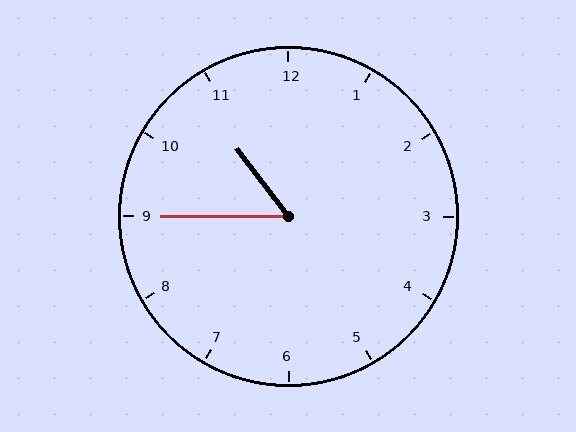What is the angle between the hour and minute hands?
Approximately 52 degrees.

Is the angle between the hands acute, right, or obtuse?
It is acute.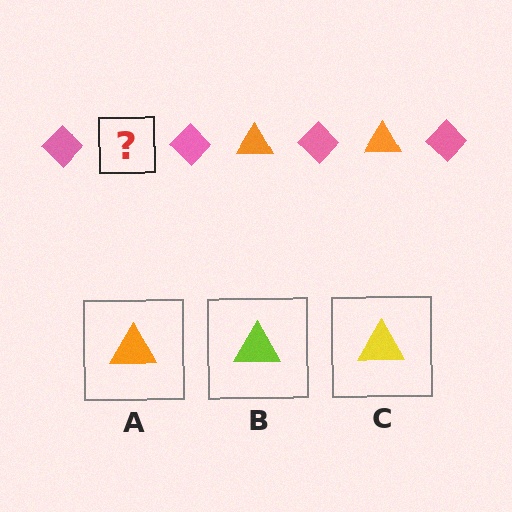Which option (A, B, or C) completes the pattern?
A.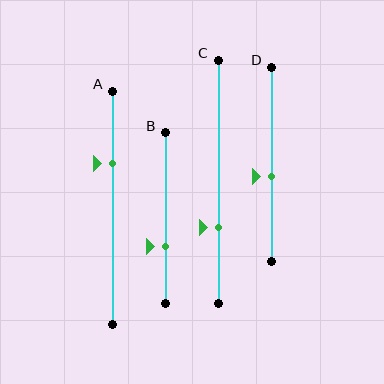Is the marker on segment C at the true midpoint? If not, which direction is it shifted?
No, the marker on segment C is shifted downward by about 19% of the segment length.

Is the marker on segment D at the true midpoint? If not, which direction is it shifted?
No, the marker on segment D is shifted downward by about 6% of the segment length.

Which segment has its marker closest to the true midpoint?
Segment D has its marker closest to the true midpoint.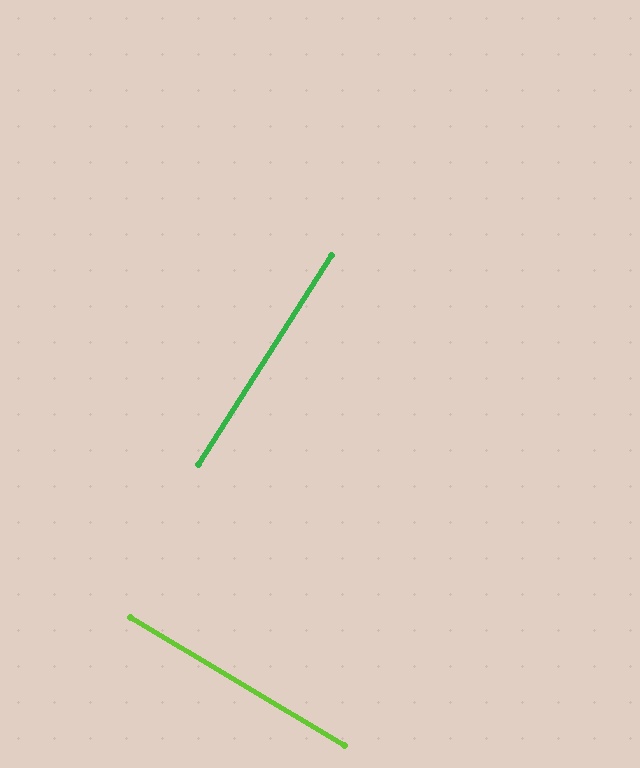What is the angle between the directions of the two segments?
Approximately 88 degrees.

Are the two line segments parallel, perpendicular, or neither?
Perpendicular — they meet at approximately 88°.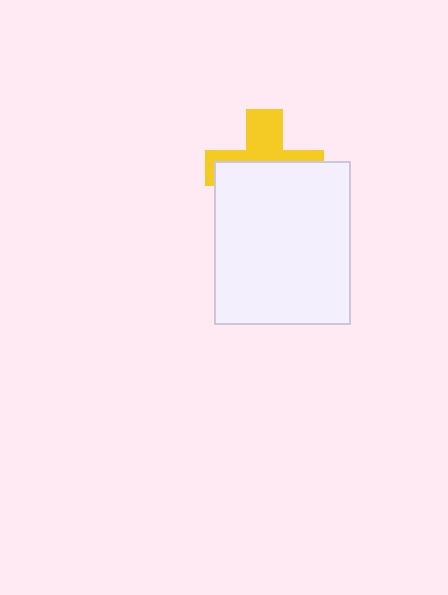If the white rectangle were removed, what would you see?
You would see the complete yellow cross.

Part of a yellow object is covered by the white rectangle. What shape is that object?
It is a cross.